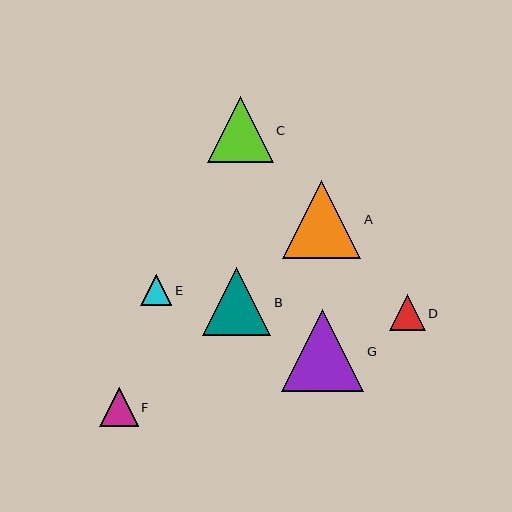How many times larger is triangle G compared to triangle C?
Triangle G is approximately 1.2 times the size of triangle C.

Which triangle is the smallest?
Triangle E is the smallest with a size of approximately 31 pixels.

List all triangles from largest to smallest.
From largest to smallest: G, A, B, C, F, D, E.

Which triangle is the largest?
Triangle G is the largest with a size of approximately 82 pixels.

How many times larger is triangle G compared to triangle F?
Triangle G is approximately 2.1 times the size of triangle F.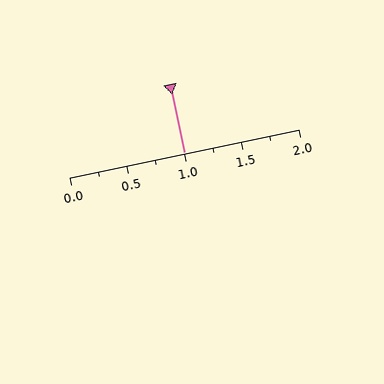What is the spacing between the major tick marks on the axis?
The major ticks are spaced 0.5 apart.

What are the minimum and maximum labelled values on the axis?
The axis runs from 0.0 to 2.0.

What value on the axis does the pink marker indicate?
The marker indicates approximately 1.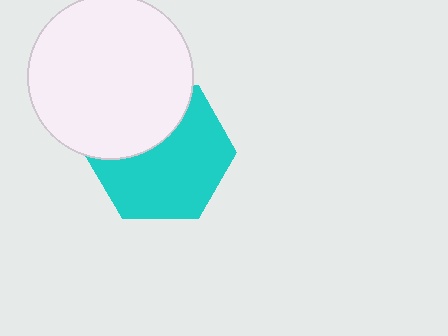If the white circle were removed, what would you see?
You would see the complete cyan hexagon.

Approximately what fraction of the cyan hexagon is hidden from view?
Roughly 35% of the cyan hexagon is hidden behind the white circle.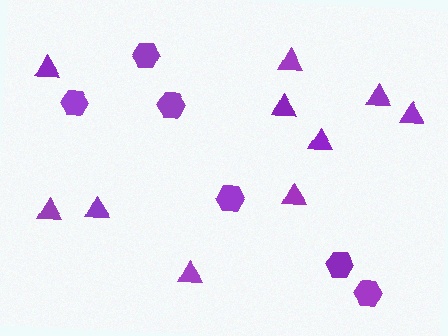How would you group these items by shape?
There are 2 groups: one group of triangles (10) and one group of hexagons (6).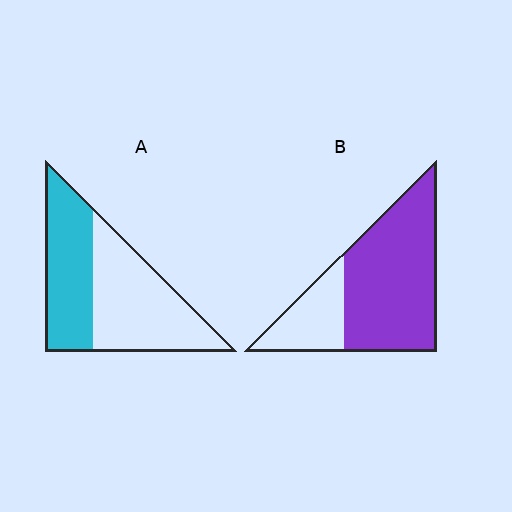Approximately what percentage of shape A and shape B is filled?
A is approximately 45% and B is approximately 75%.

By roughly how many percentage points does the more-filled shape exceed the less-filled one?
By roughly 30 percentage points (B over A).